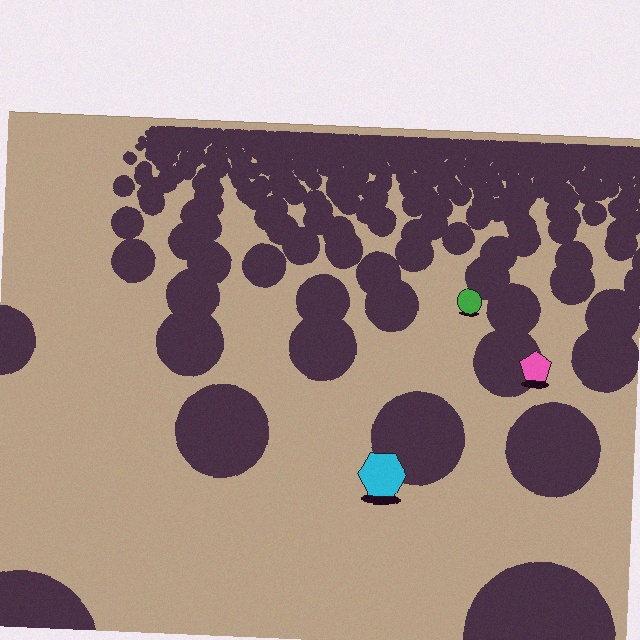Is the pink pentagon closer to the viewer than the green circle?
Yes. The pink pentagon is closer — you can tell from the texture gradient: the ground texture is coarser near it.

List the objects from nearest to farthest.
From nearest to farthest: the cyan hexagon, the pink pentagon, the green circle.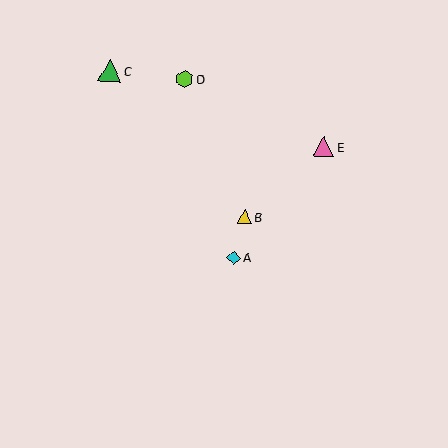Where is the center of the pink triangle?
The center of the pink triangle is at (324, 147).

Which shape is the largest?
The green triangle (labeled C) is the largest.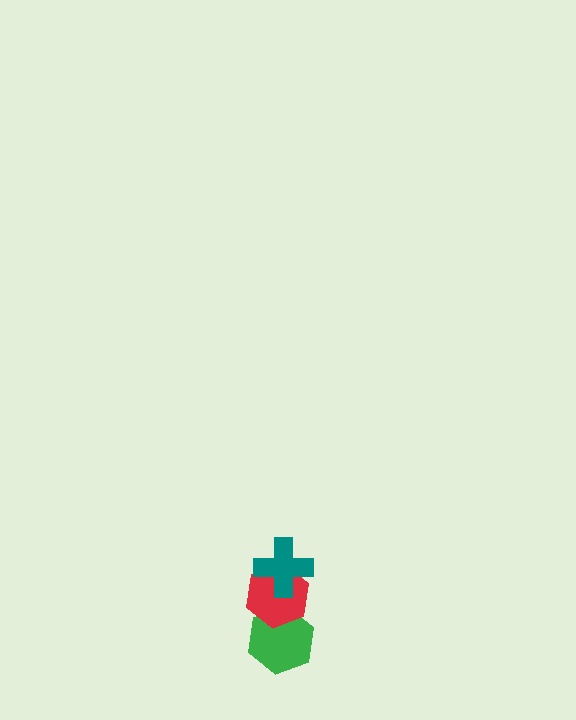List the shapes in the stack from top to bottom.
From top to bottom: the teal cross, the red hexagon, the green hexagon.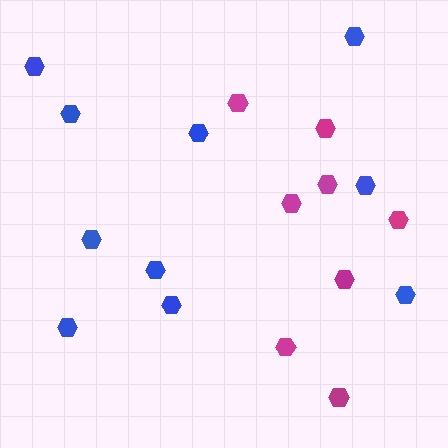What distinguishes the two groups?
There are 2 groups: one group of magenta hexagons (8) and one group of blue hexagons (10).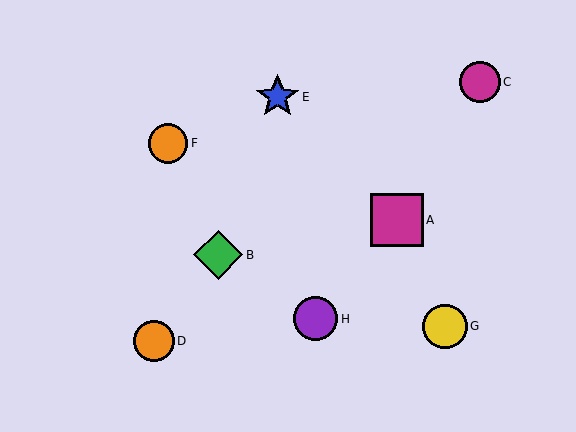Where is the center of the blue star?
The center of the blue star is at (278, 97).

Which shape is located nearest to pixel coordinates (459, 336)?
The yellow circle (labeled G) at (445, 326) is nearest to that location.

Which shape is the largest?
The magenta square (labeled A) is the largest.